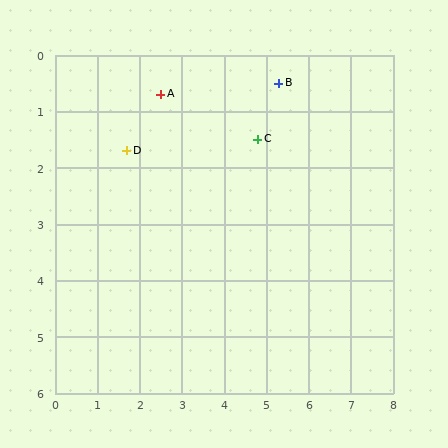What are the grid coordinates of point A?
Point A is at approximately (2.5, 0.7).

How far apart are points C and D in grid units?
Points C and D are about 3.1 grid units apart.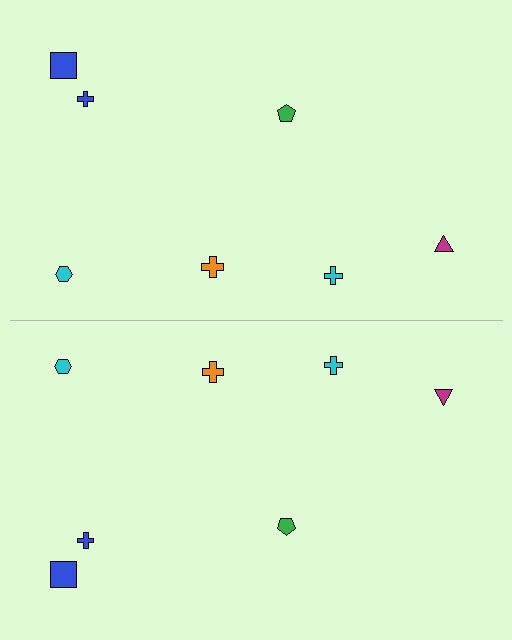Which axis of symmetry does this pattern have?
The pattern has a horizontal axis of symmetry running through the center of the image.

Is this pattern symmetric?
Yes, this pattern has bilateral (reflection) symmetry.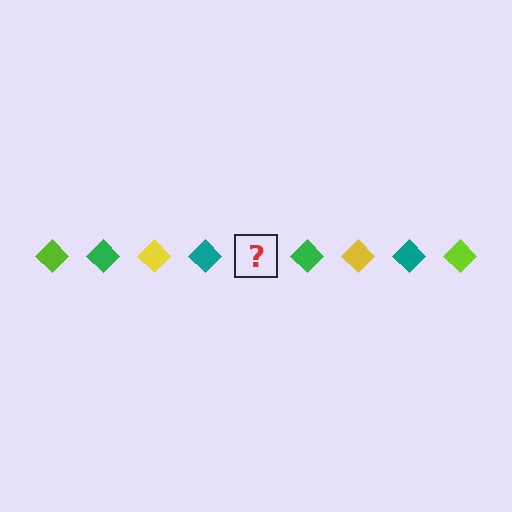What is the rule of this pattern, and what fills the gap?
The rule is that the pattern cycles through lime, green, yellow, teal diamonds. The gap should be filled with a lime diamond.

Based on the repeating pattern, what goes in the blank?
The blank should be a lime diamond.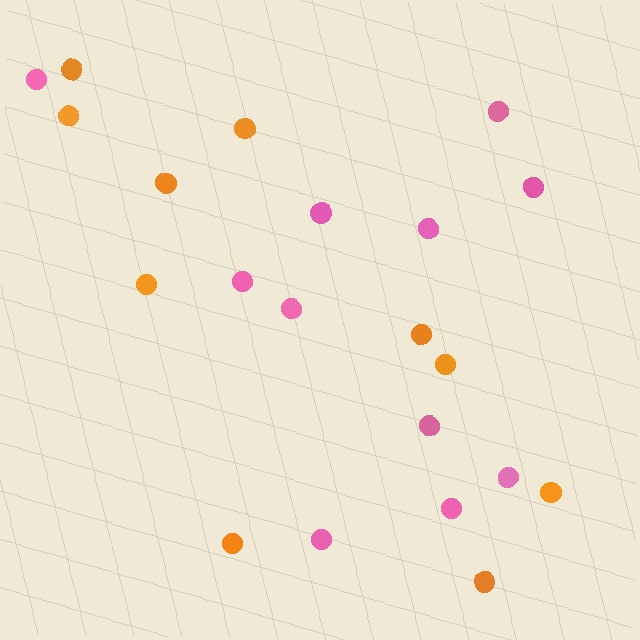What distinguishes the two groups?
There are 2 groups: one group of pink circles (11) and one group of orange circles (10).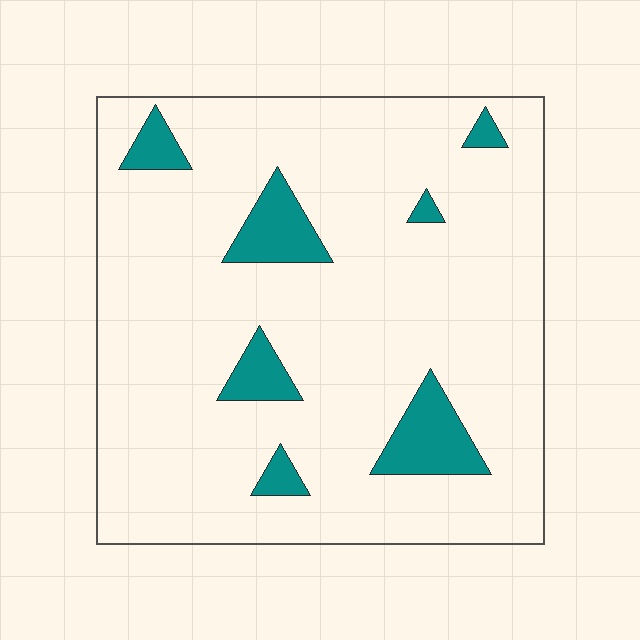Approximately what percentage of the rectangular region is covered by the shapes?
Approximately 10%.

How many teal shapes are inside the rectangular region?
7.